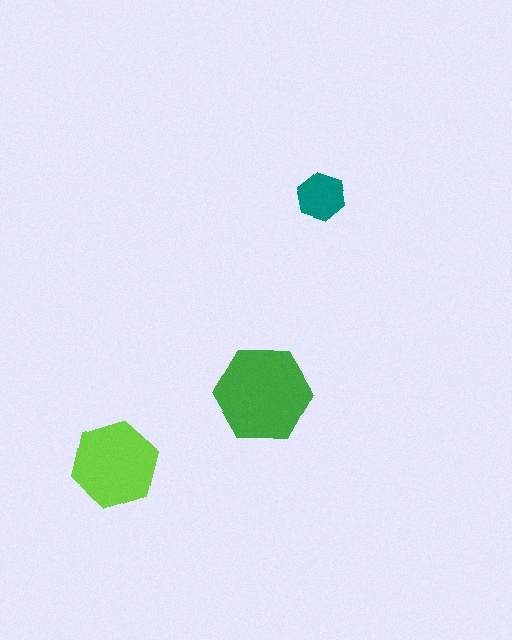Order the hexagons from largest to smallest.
the green one, the lime one, the teal one.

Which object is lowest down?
The lime hexagon is bottommost.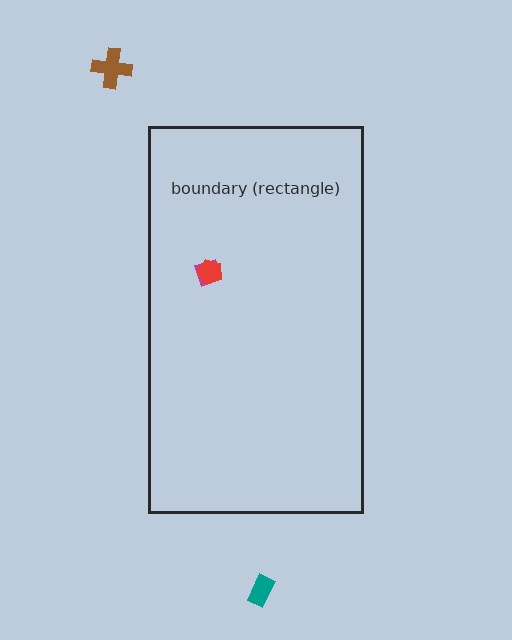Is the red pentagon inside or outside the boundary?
Inside.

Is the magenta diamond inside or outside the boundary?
Inside.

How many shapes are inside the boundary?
2 inside, 2 outside.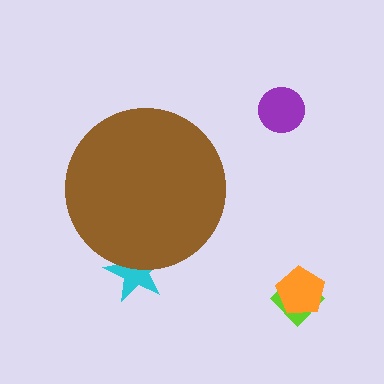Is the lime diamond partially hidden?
No, the lime diamond is fully visible.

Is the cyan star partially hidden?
Yes, the cyan star is partially hidden behind the brown circle.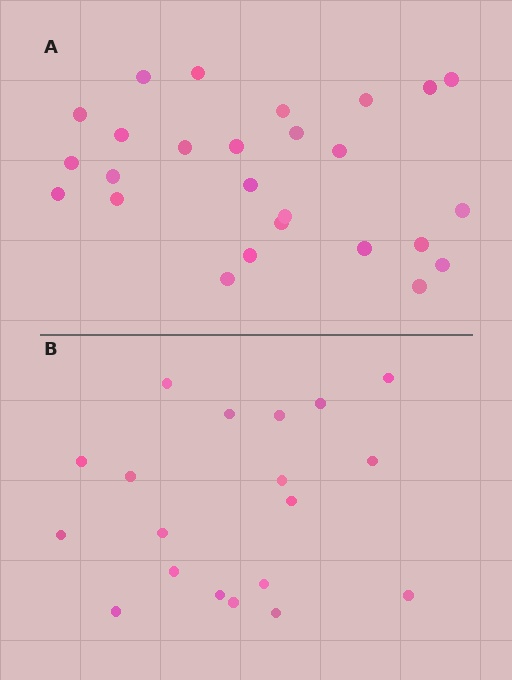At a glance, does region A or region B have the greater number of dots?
Region A (the top region) has more dots.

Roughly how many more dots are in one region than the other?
Region A has roughly 8 or so more dots than region B.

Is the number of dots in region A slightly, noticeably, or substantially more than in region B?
Region A has noticeably more, but not dramatically so. The ratio is roughly 1.4 to 1.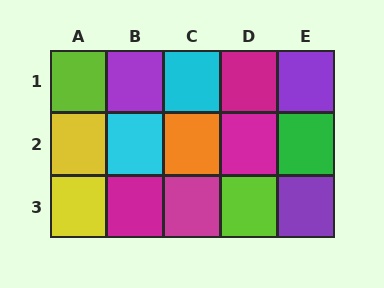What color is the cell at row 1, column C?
Cyan.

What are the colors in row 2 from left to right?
Yellow, cyan, orange, magenta, green.